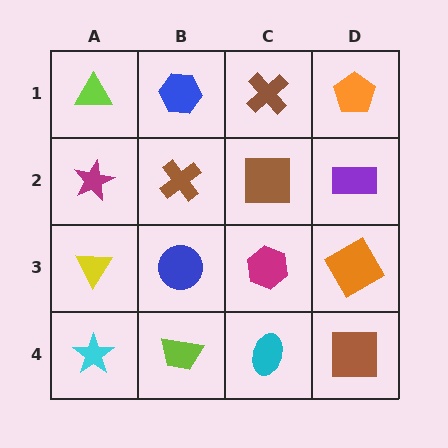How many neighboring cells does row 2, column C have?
4.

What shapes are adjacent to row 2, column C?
A brown cross (row 1, column C), a magenta hexagon (row 3, column C), a brown cross (row 2, column B), a purple rectangle (row 2, column D).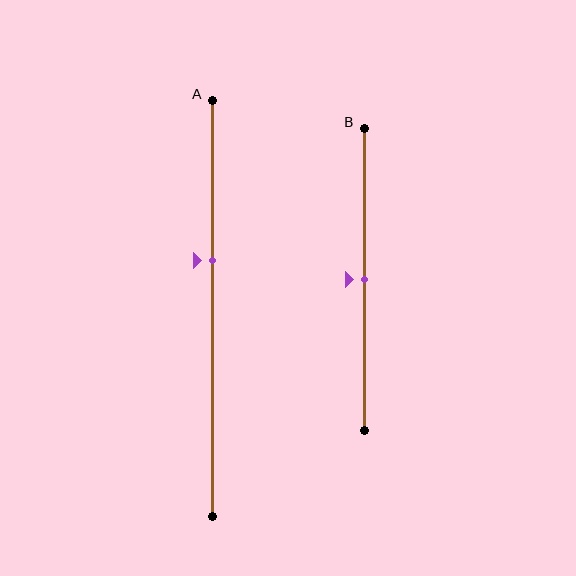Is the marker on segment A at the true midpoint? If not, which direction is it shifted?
No, the marker on segment A is shifted upward by about 11% of the segment length.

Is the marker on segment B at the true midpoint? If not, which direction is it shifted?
Yes, the marker on segment B is at the true midpoint.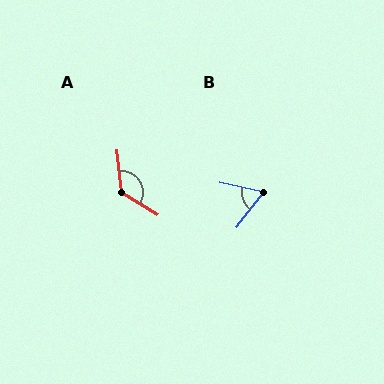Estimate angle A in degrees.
Approximately 128 degrees.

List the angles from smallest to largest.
B (64°), A (128°).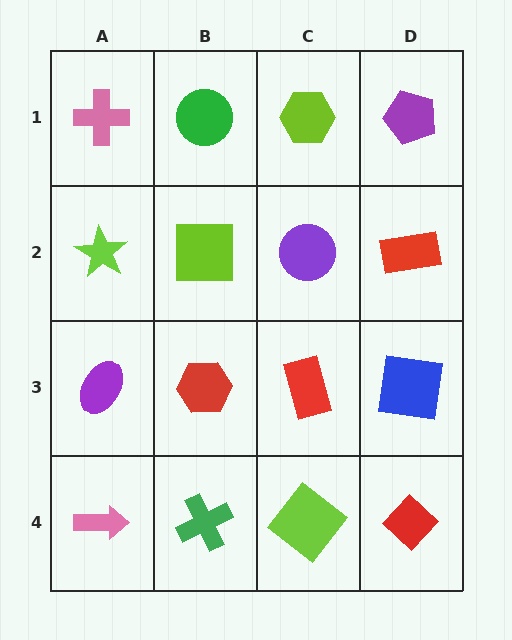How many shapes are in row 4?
4 shapes.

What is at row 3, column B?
A red hexagon.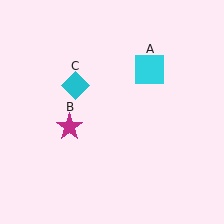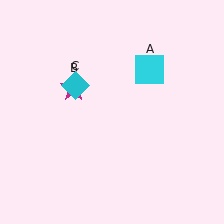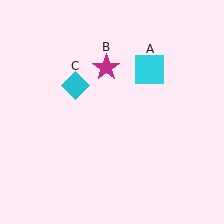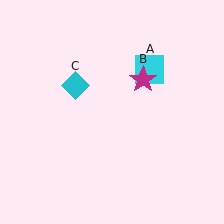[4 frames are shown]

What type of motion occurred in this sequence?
The magenta star (object B) rotated clockwise around the center of the scene.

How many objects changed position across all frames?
1 object changed position: magenta star (object B).